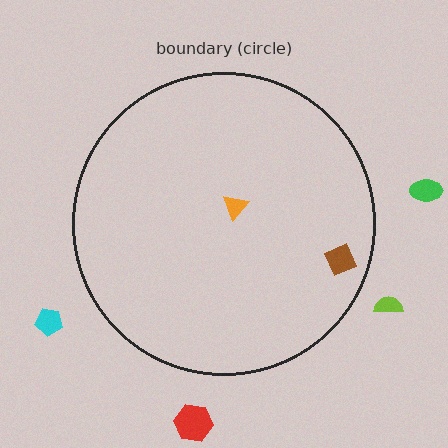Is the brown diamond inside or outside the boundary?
Inside.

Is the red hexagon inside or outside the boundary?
Outside.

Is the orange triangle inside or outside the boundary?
Inside.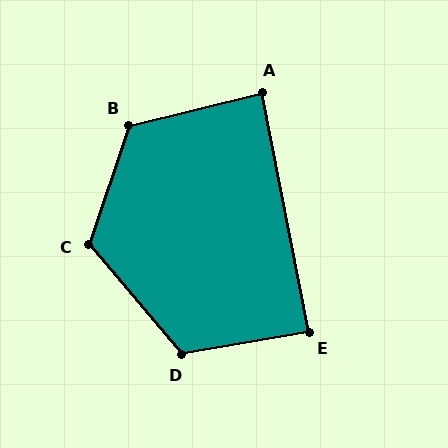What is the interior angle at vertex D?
Approximately 120 degrees (obtuse).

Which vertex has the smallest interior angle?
A, at approximately 87 degrees.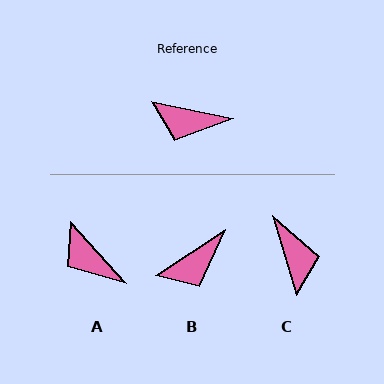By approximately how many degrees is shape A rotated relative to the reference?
Approximately 36 degrees clockwise.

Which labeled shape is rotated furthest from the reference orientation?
C, about 118 degrees away.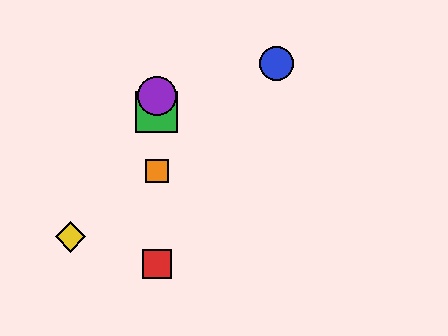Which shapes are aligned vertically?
The red square, the green square, the purple circle, the orange square are aligned vertically.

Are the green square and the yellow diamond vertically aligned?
No, the green square is at x≈157 and the yellow diamond is at x≈70.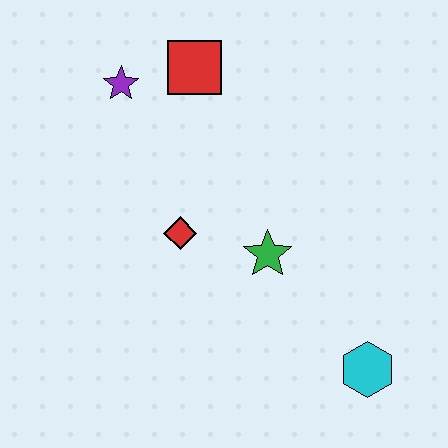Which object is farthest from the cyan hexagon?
The purple star is farthest from the cyan hexagon.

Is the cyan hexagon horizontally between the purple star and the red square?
No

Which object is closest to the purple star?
The red square is closest to the purple star.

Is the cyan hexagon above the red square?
No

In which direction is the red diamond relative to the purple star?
The red diamond is below the purple star.